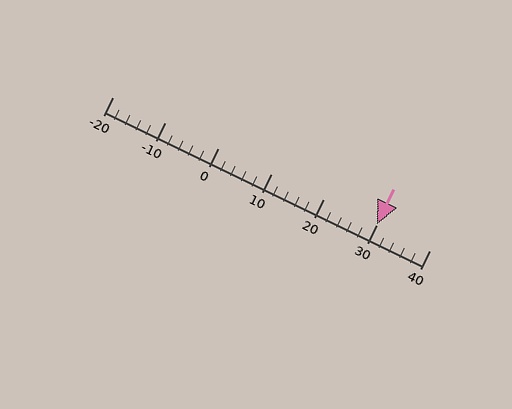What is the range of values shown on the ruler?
The ruler shows values from -20 to 40.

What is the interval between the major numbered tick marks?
The major tick marks are spaced 10 units apart.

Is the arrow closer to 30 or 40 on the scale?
The arrow is closer to 30.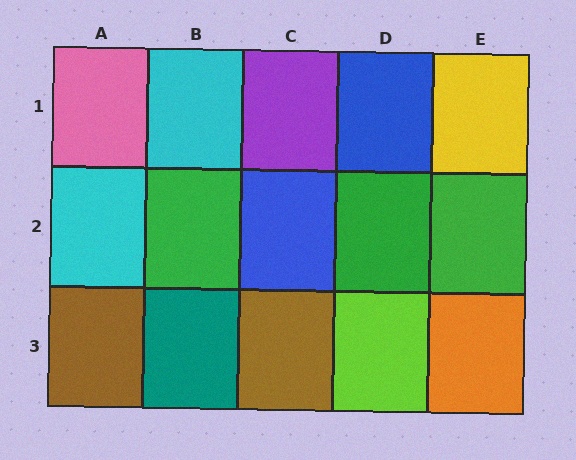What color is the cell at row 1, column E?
Yellow.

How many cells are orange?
1 cell is orange.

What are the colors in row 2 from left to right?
Cyan, green, blue, green, green.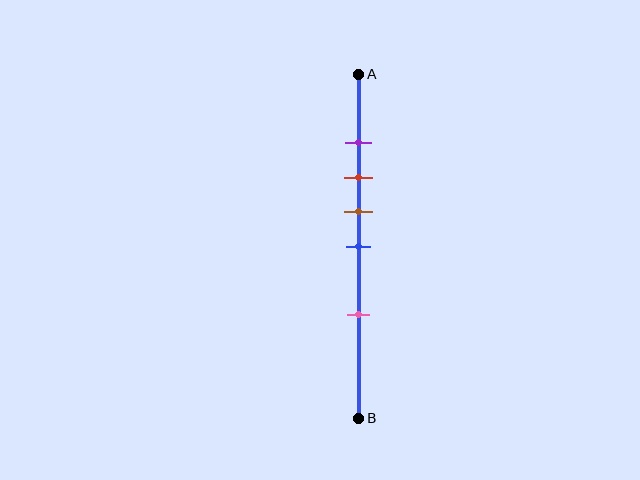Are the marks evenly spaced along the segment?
No, the marks are not evenly spaced.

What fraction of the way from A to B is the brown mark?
The brown mark is approximately 40% (0.4) of the way from A to B.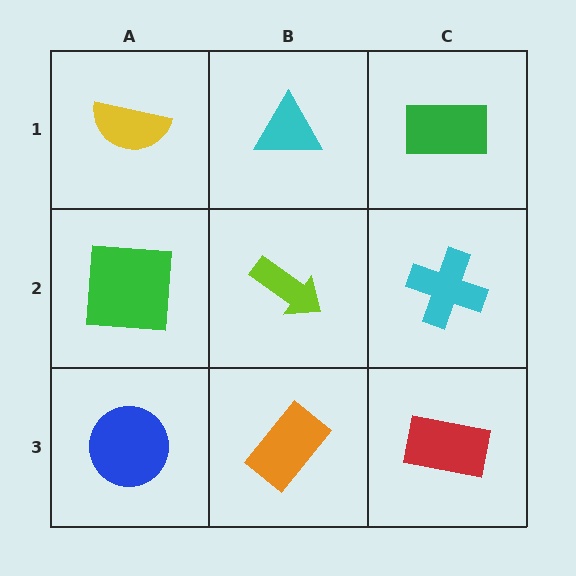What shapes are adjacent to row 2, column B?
A cyan triangle (row 1, column B), an orange rectangle (row 3, column B), a green square (row 2, column A), a cyan cross (row 2, column C).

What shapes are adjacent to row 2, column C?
A green rectangle (row 1, column C), a red rectangle (row 3, column C), a lime arrow (row 2, column B).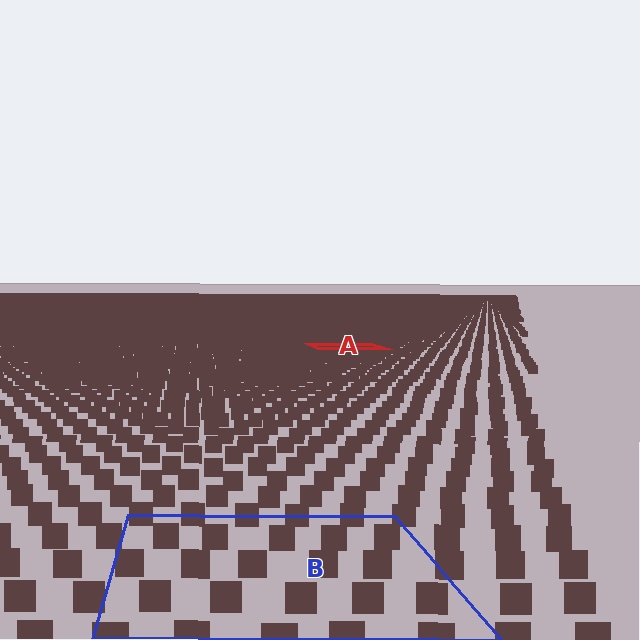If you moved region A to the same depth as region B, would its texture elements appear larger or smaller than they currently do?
They would appear larger. At a closer depth, the same texture elements are projected at a bigger on-screen size.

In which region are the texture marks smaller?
The texture marks are smaller in region A, because it is farther away.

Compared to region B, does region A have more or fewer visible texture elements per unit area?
Region A has more texture elements per unit area — they are packed more densely because it is farther away.